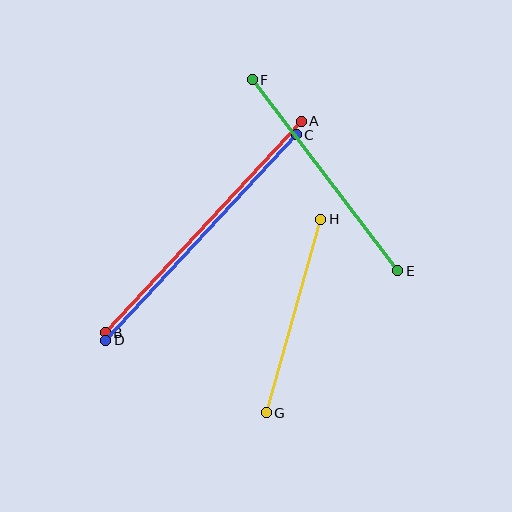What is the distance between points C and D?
The distance is approximately 280 pixels.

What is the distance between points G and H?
The distance is approximately 201 pixels.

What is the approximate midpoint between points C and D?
The midpoint is at approximately (201, 237) pixels.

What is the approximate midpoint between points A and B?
The midpoint is at approximately (203, 227) pixels.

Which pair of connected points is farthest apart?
Points A and B are farthest apart.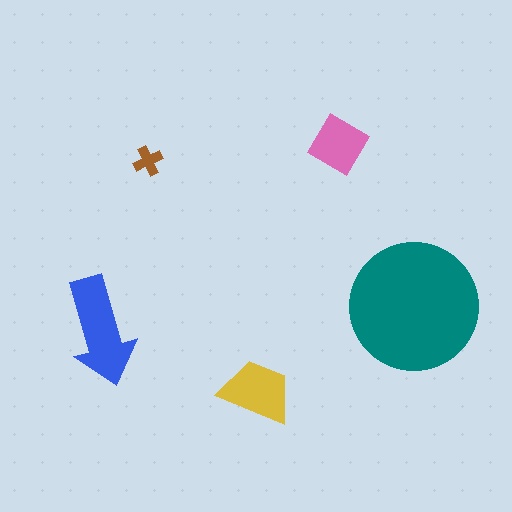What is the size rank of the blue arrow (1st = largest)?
2nd.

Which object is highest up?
The pink diamond is topmost.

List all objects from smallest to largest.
The brown cross, the pink diamond, the yellow trapezoid, the blue arrow, the teal circle.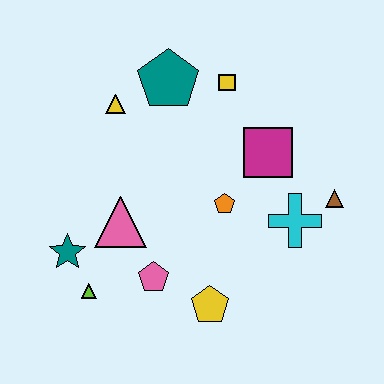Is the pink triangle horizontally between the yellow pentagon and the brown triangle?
No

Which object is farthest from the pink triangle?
The brown triangle is farthest from the pink triangle.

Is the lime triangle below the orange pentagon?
Yes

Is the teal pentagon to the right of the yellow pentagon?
No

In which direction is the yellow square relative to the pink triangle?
The yellow square is above the pink triangle.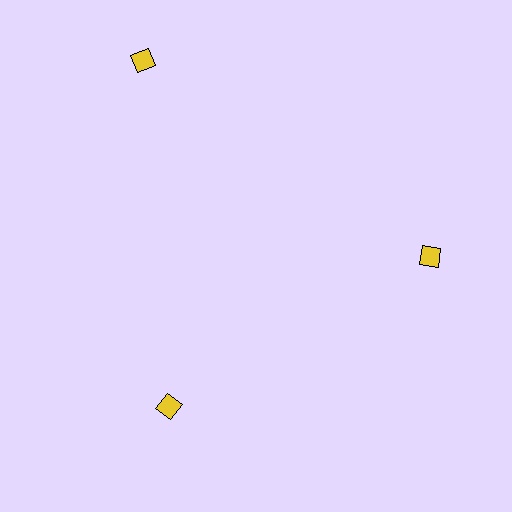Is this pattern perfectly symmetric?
No. The 3 yellow diamonds are arranged in a ring, but one element near the 11 o'clock position is pushed outward from the center, breaking the 3-fold rotational symmetry.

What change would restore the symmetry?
The symmetry would be restored by moving it inward, back onto the ring so that all 3 diamonds sit at equal angles and equal distance from the center.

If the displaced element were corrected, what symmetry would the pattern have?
It would have 3-fold rotational symmetry — the pattern would map onto itself every 120 degrees.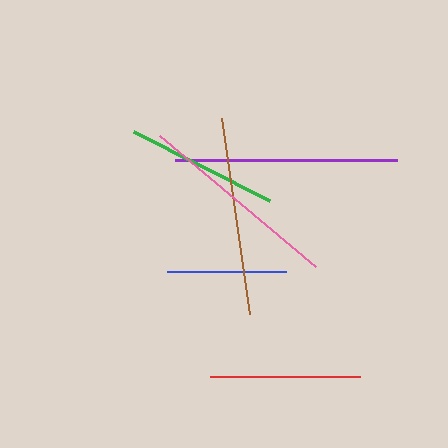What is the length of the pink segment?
The pink segment is approximately 204 pixels long.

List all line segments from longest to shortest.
From longest to shortest: purple, pink, brown, green, red, blue.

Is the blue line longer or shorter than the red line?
The red line is longer than the blue line.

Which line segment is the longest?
The purple line is the longest at approximately 223 pixels.